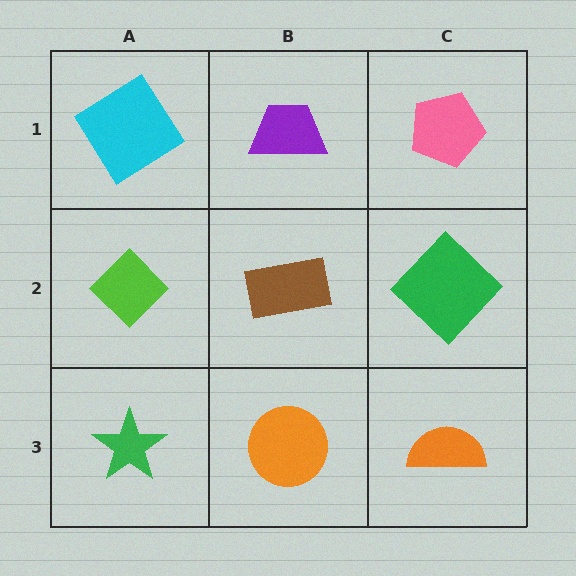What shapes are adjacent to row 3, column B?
A brown rectangle (row 2, column B), a green star (row 3, column A), an orange semicircle (row 3, column C).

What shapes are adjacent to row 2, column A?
A cyan diamond (row 1, column A), a green star (row 3, column A), a brown rectangle (row 2, column B).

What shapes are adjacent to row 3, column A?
A lime diamond (row 2, column A), an orange circle (row 3, column B).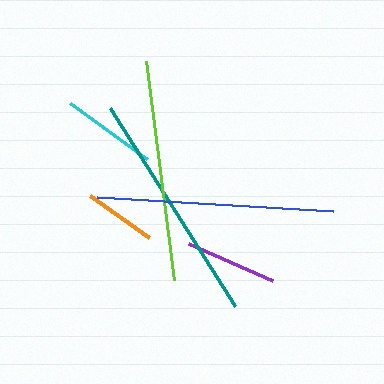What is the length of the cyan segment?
The cyan segment is approximately 95 pixels long.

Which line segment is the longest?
The blue line is the longest at approximately 237 pixels.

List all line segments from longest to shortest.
From longest to shortest: blue, teal, lime, cyan, purple, orange.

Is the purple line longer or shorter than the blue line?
The blue line is longer than the purple line.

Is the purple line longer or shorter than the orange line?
The purple line is longer than the orange line.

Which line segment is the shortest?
The orange line is the shortest at approximately 73 pixels.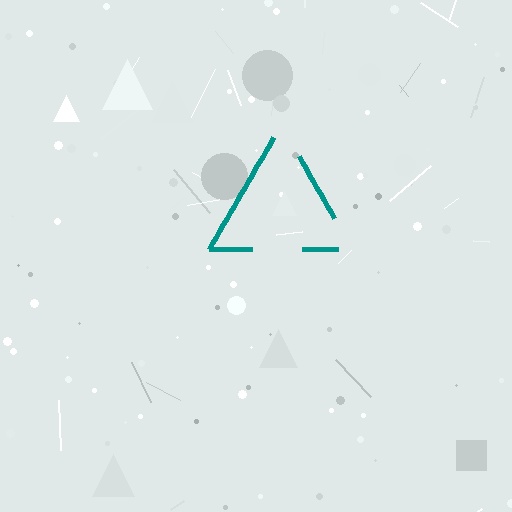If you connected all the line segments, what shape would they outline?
They would outline a triangle.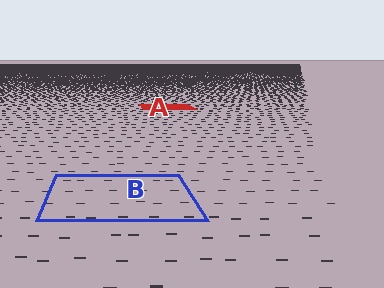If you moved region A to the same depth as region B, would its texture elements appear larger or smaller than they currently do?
They would appear larger. At a closer depth, the same texture elements are projected at a bigger on-screen size.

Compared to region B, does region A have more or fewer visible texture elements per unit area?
Region A has more texture elements per unit area — they are packed more densely because it is farther away.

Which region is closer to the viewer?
Region B is closer. The texture elements there are larger and more spread out.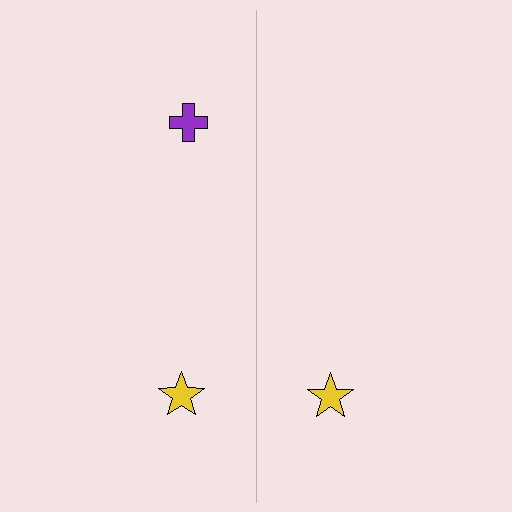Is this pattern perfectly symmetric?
No, the pattern is not perfectly symmetric. A purple cross is missing from the right side.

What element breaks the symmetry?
A purple cross is missing from the right side.